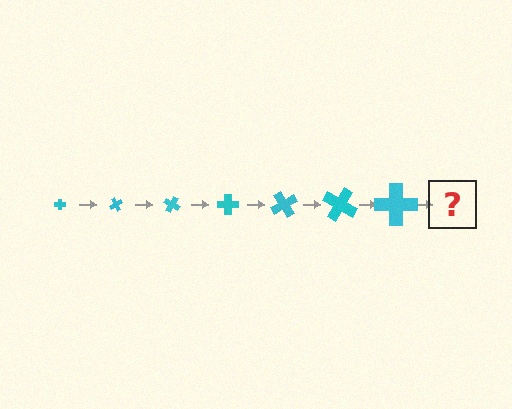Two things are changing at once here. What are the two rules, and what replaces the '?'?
The two rules are that the cross grows larger each step and it rotates 60 degrees each step. The '?' should be a cross, larger than the previous one and rotated 420 degrees from the start.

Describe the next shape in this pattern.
It should be a cross, larger than the previous one and rotated 420 degrees from the start.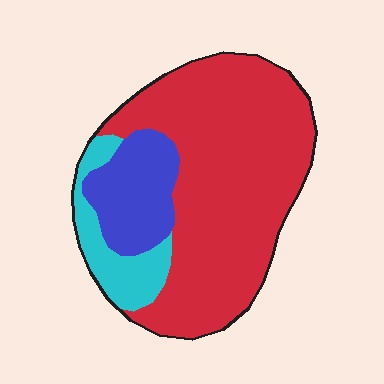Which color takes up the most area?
Red, at roughly 70%.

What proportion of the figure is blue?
Blue takes up less than a quarter of the figure.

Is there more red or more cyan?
Red.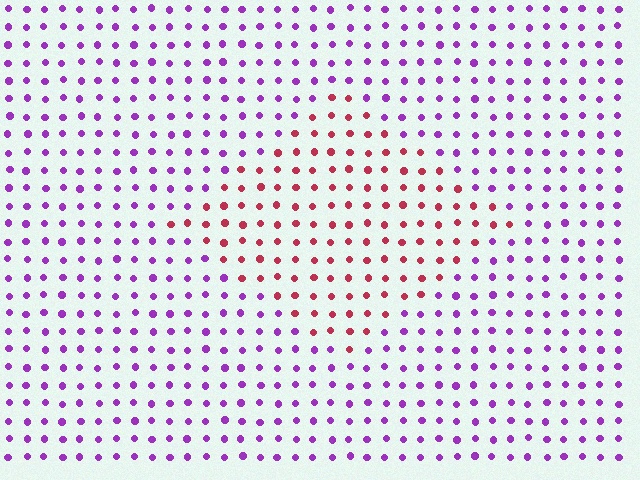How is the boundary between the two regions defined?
The boundary is defined purely by a slight shift in hue (about 60 degrees). Spacing, size, and orientation are identical on both sides.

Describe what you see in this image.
The image is filled with small purple elements in a uniform arrangement. A diamond-shaped region is visible where the elements are tinted to a slightly different hue, forming a subtle color boundary.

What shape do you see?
I see a diamond.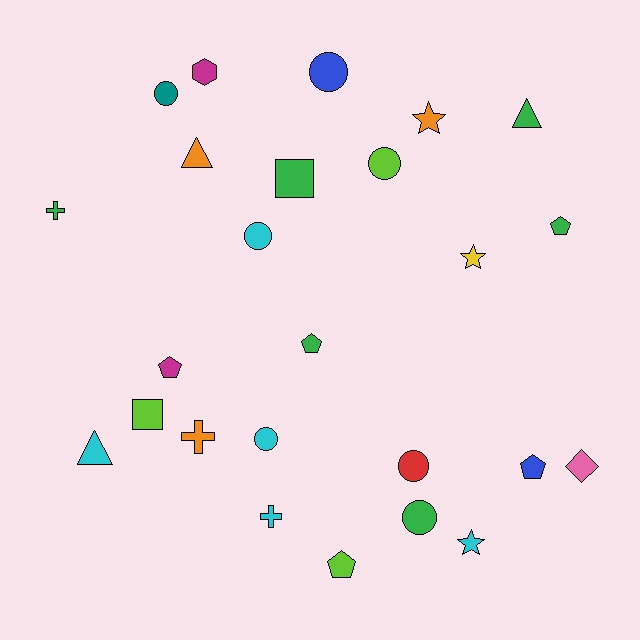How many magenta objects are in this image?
There are 2 magenta objects.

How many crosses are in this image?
There are 3 crosses.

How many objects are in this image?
There are 25 objects.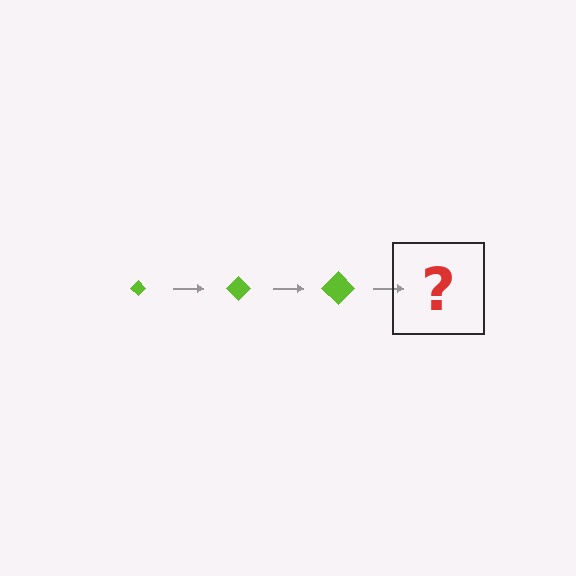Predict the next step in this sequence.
The next step is a lime diamond, larger than the previous one.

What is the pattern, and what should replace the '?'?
The pattern is that the diamond gets progressively larger each step. The '?' should be a lime diamond, larger than the previous one.